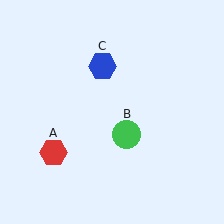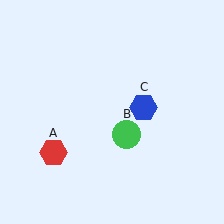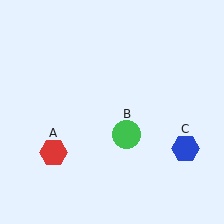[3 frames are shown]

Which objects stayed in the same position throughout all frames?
Red hexagon (object A) and green circle (object B) remained stationary.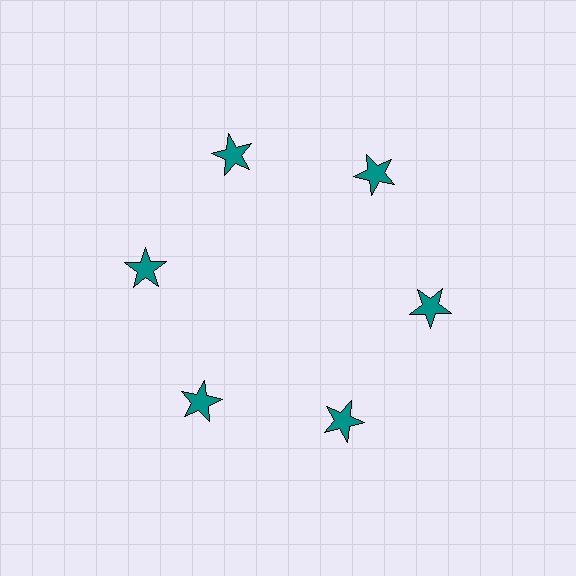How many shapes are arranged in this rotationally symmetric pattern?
There are 6 shapes, arranged in 6 groups of 1.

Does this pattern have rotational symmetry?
Yes, this pattern has 6-fold rotational symmetry. It looks the same after rotating 60 degrees around the center.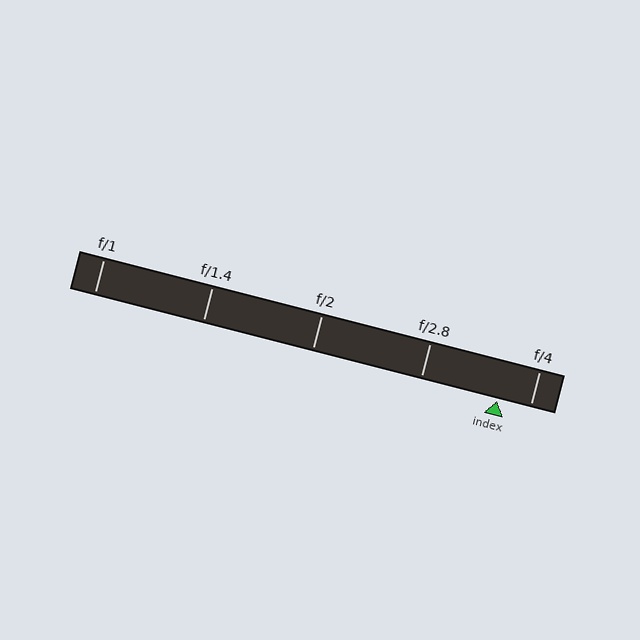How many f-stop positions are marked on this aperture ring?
There are 5 f-stop positions marked.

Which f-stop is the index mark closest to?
The index mark is closest to f/4.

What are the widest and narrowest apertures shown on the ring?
The widest aperture shown is f/1 and the narrowest is f/4.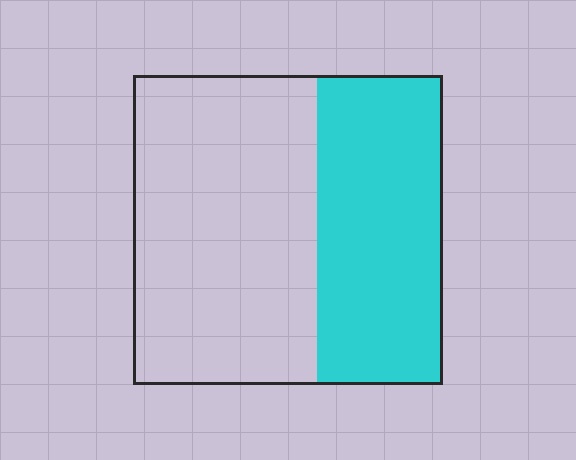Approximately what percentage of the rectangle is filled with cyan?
Approximately 40%.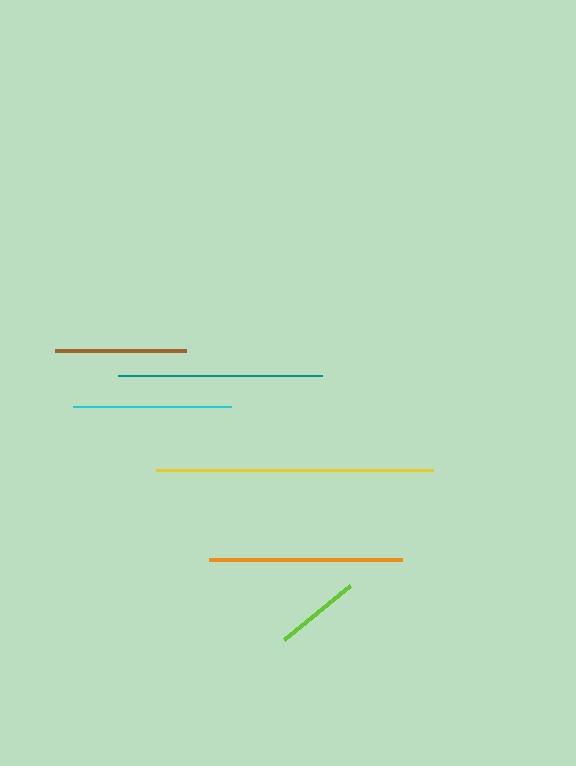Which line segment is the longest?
The yellow line is the longest at approximately 276 pixels.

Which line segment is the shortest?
The lime line is the shortest at approximately 86 pixels.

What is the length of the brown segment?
The brown segment is approximately 132 pixels long.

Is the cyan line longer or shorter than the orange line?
The orange line is longer than the cyan line.